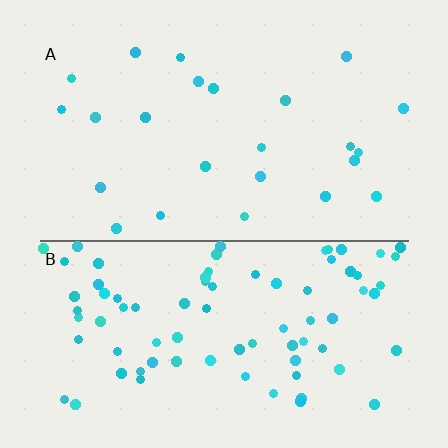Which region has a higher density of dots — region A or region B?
B (the bottom).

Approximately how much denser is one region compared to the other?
Approximately 3.4× — region B over region A.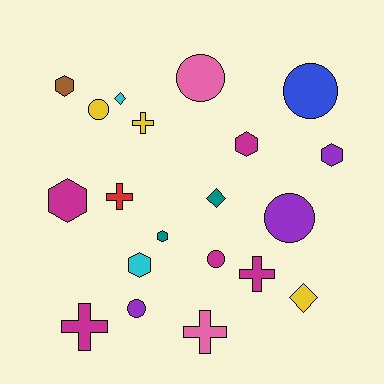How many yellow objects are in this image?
There are 3 yellow objects.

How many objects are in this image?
There are 20 objects.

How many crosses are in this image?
There are 5 crosses.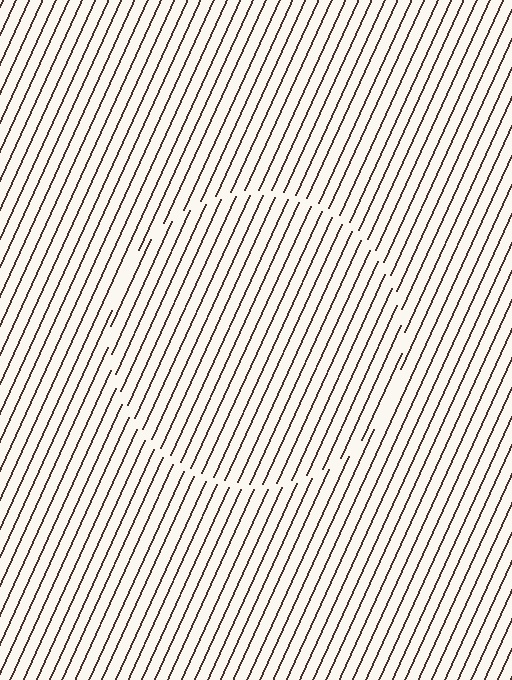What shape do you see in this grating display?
An illusory circle. The interior of the shape contains the same grating, shifted by half a period — the contour is defined by the phase discontinuity where line-ends from the inner and outer gratings abut.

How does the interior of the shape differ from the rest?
The interior of the shape contains the same grating, shifted by half a period — the contour is defined by the phase discontinuity where line-ends from the inner and outer gratings abut.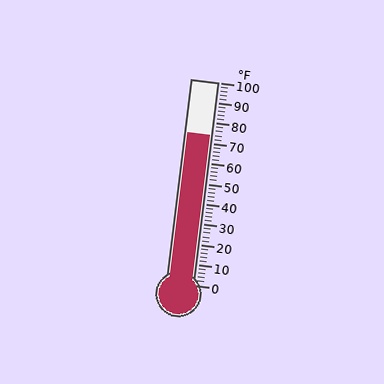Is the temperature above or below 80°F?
The temperature is below 80°F.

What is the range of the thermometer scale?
The thermometer scale ranges from 0°F to 100°F.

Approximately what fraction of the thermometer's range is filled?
The thermometer is filled to approximately 75% of its range.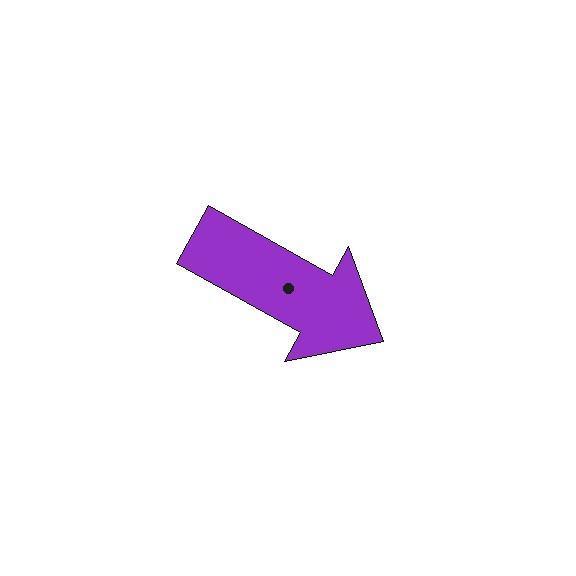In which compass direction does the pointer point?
Southeast.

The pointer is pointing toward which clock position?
Roughly 4 o'clock.